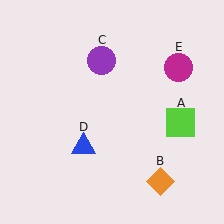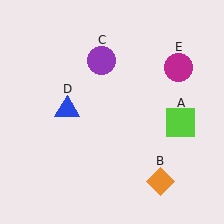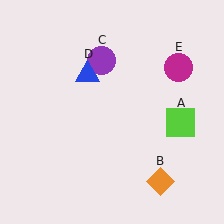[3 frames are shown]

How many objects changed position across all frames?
1 object changed position: blue triangle (object D).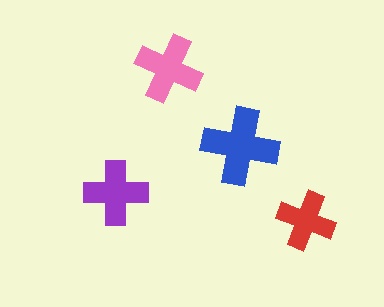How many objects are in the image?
There are 4 objects in the image.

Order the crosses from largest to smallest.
the blue one, the pink one, the purple one, the red one.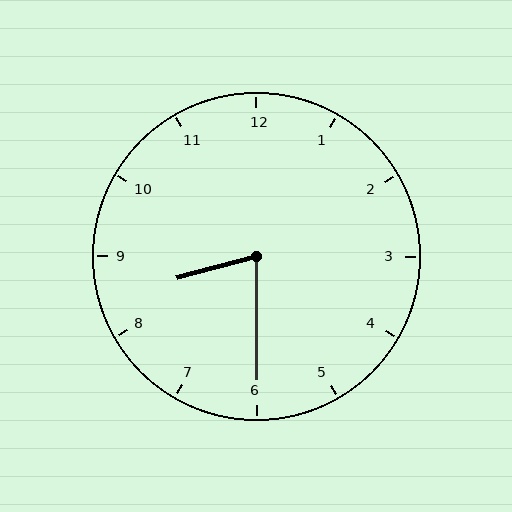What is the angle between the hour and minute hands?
Approximately 75 degrees.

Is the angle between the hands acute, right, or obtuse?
It is acute.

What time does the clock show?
8:30.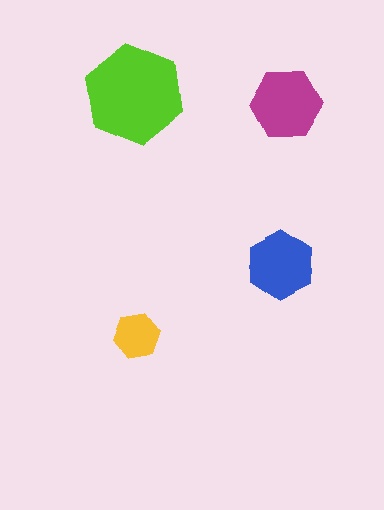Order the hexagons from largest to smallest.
the lime one, the magenta one, the blue one, the yellow one.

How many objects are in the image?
There are 4 objects in the image.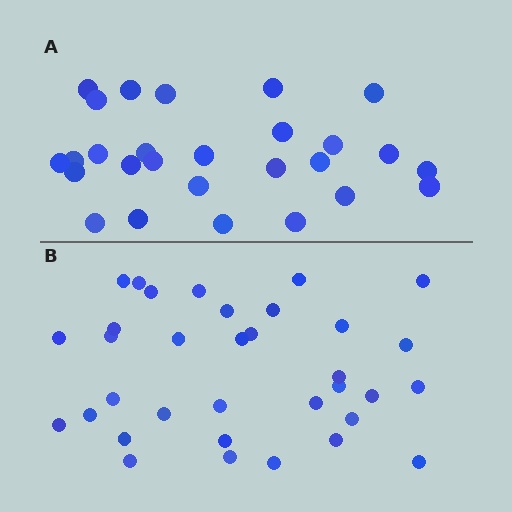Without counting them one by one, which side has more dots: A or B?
Region B (the bottom region) has more dots.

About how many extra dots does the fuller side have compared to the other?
Region B has roughly 8 or so more dots than region A.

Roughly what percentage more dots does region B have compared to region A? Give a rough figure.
About 25% more.